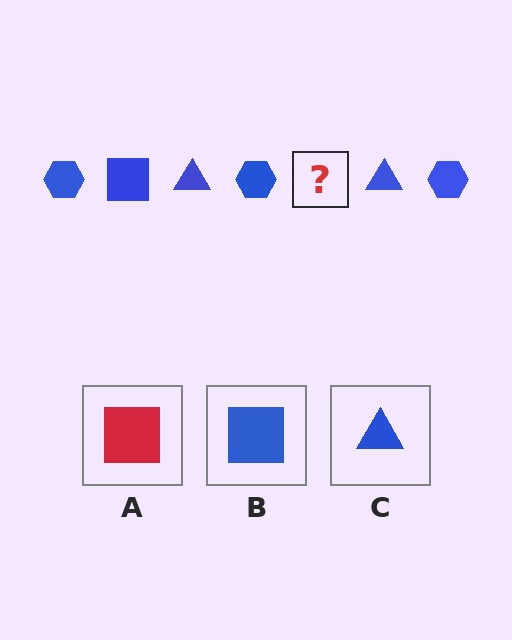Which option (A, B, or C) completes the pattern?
B.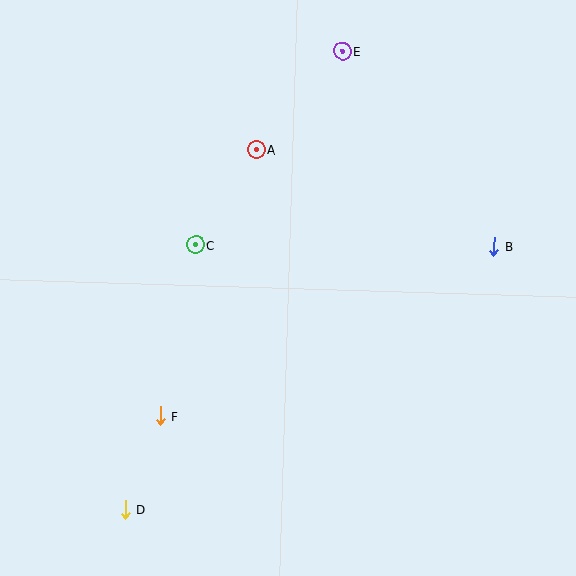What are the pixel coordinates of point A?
Point A is at (256, 150).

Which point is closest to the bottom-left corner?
Point D is closest to the bottom-left corner.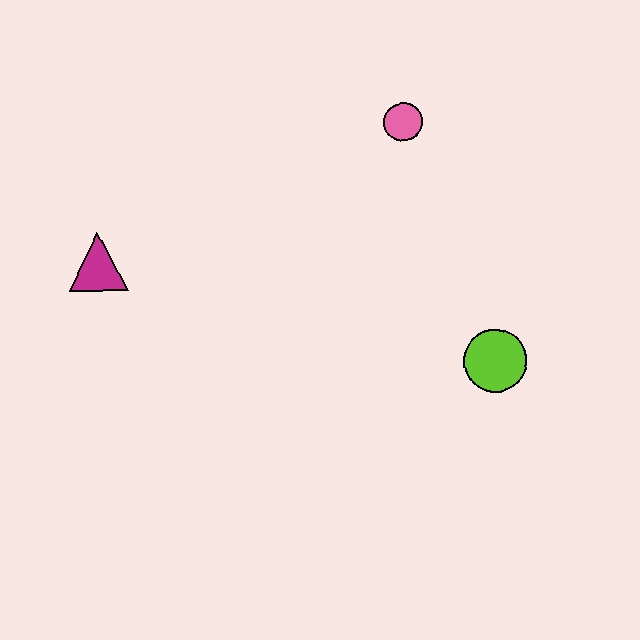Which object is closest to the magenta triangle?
The pink circle is closest to the magenta triangle.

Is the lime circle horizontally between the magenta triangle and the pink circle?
No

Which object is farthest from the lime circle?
The magenta triangle is farthest from the lime circle.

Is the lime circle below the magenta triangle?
Yes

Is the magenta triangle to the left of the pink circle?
Yes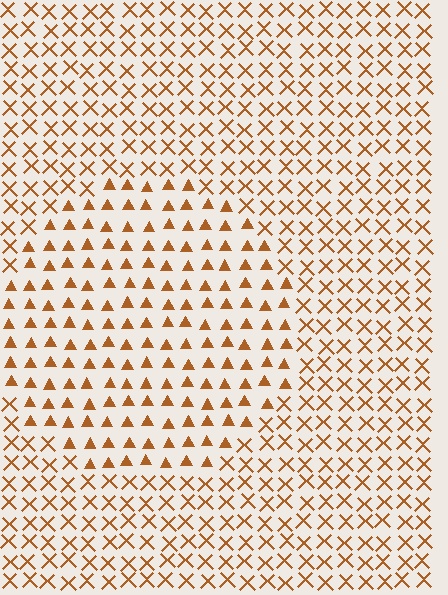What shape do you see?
I see a circle.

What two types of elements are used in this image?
The image uses triangles inside the circle region and X marks outside it.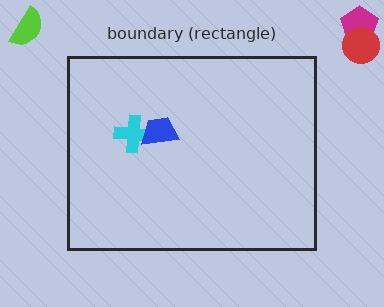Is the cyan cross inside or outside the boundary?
Inside.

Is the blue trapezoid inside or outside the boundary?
Inside.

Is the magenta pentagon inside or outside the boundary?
Outside.